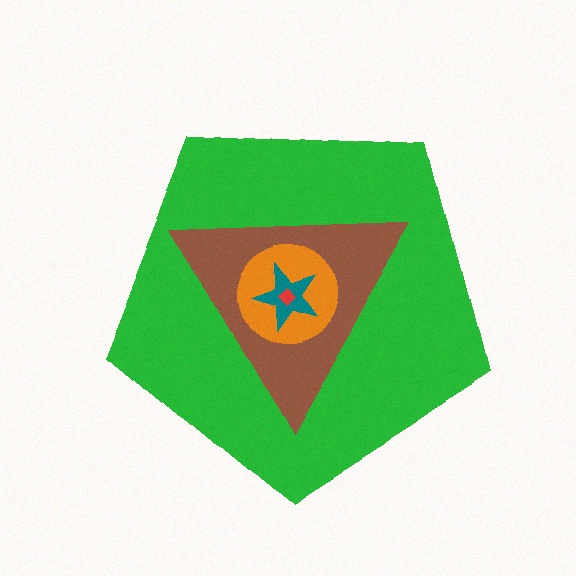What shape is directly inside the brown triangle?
The orange circle.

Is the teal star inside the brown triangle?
Yes.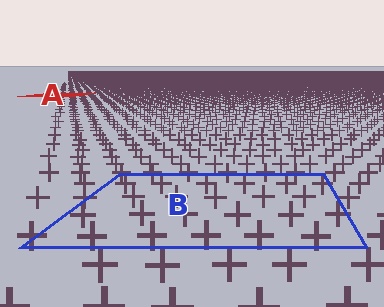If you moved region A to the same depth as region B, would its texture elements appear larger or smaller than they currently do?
They would appear larger. At a closer depth, the same texture elements are projected at a bigger on-screen size.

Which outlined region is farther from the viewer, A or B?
Region A is farther from the viewer — the texture elements inside it appear smaller and more densely packed.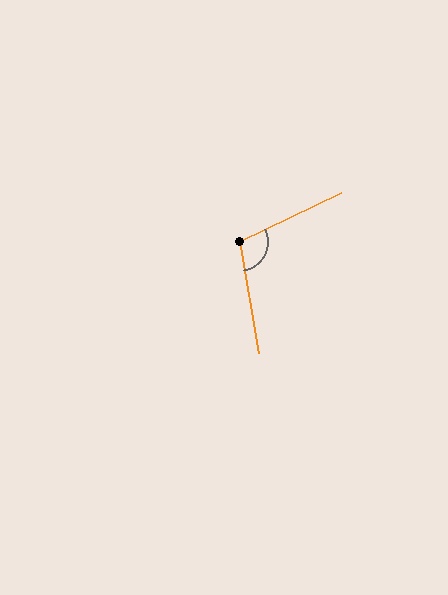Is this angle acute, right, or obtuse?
It is obtuse.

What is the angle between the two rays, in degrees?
Approximately 106 degrees.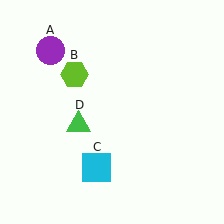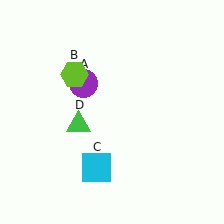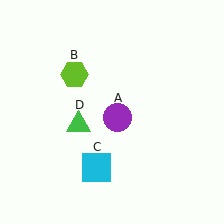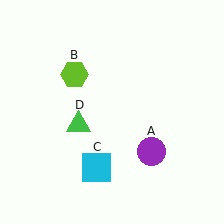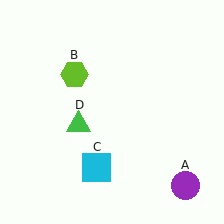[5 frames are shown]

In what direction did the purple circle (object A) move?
The purple circle (object A) moved down and to the right.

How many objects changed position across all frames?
1 object changed position: purple circle (object A).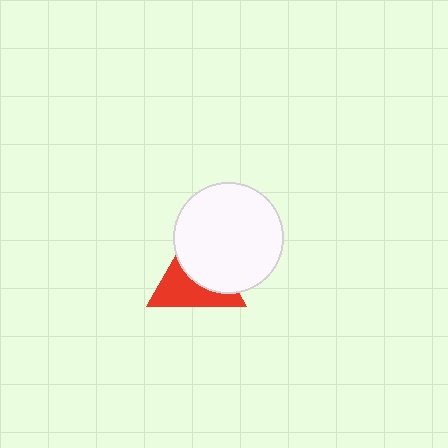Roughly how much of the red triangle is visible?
About half of it is visible (roughly 50%).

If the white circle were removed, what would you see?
You would see the complete red triangle.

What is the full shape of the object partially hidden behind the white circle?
The partially hidden object is a red triangle.